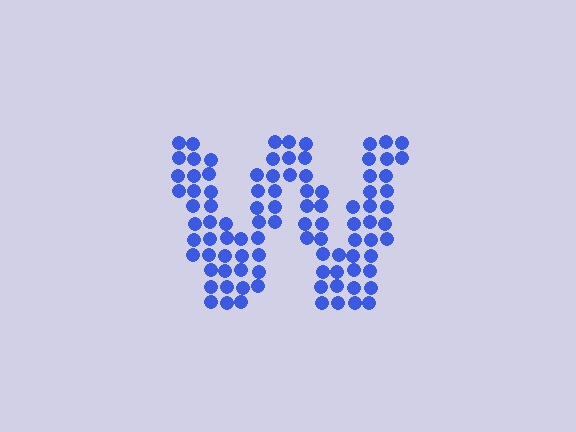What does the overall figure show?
The overall figure shows the letter W.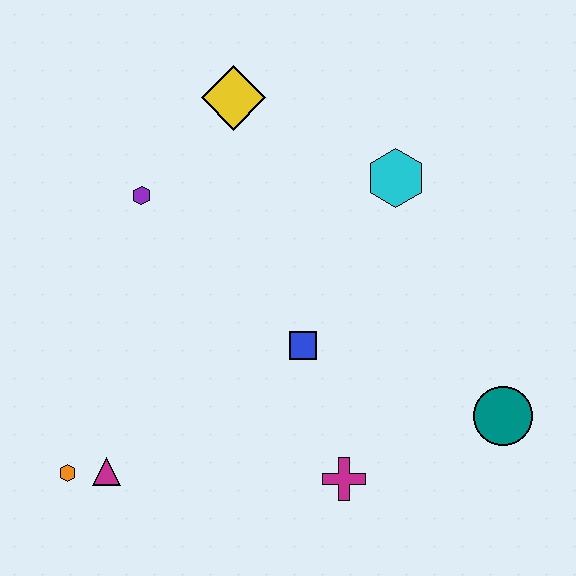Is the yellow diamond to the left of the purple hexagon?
No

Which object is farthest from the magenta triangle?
The cyan hexagon is farthest from the magenta triangle.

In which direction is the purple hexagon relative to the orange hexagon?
The purple hexagon is above the orange hexagon.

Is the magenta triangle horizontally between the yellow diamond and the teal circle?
No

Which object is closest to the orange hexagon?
The magenta triangle is closest to the orange hexagon.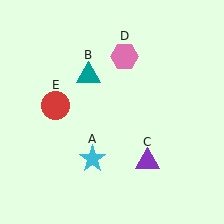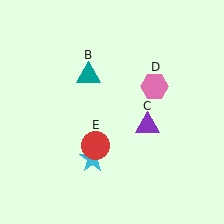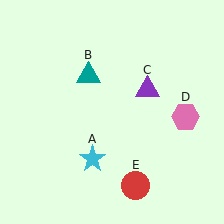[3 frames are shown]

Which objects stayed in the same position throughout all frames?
Cyan star (object A) and teal triangle (object B) remained stationary.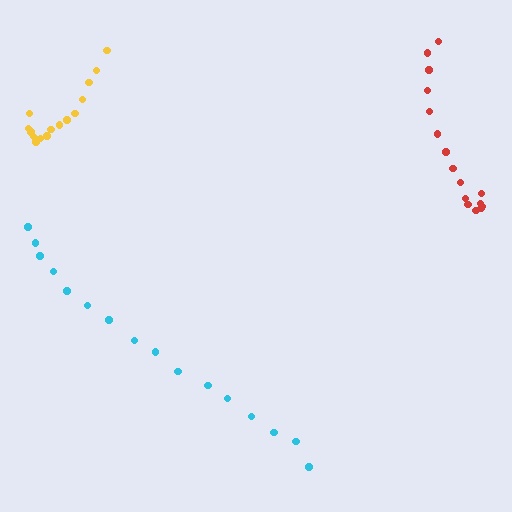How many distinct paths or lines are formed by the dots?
There are 3 distinct paths.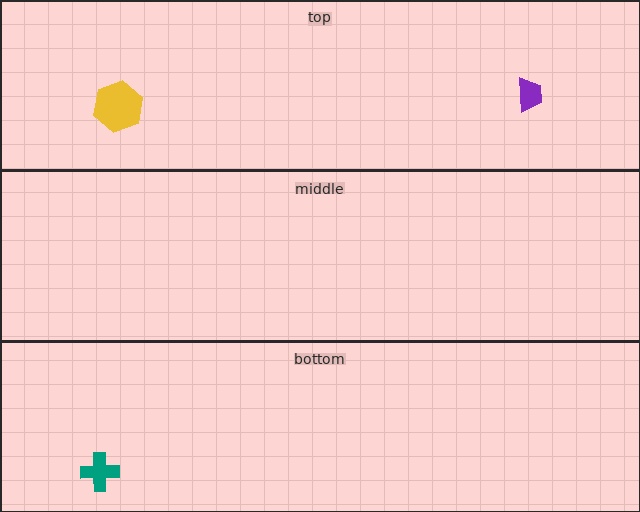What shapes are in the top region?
The yellow hexagon, the purple trapezoid.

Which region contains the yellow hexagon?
The top region.